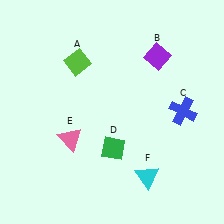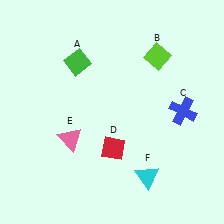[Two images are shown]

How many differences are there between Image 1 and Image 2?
There are 3 differences between the two images.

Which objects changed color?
A changed from lime to green. B changed from purple to lime. D changed from green to red.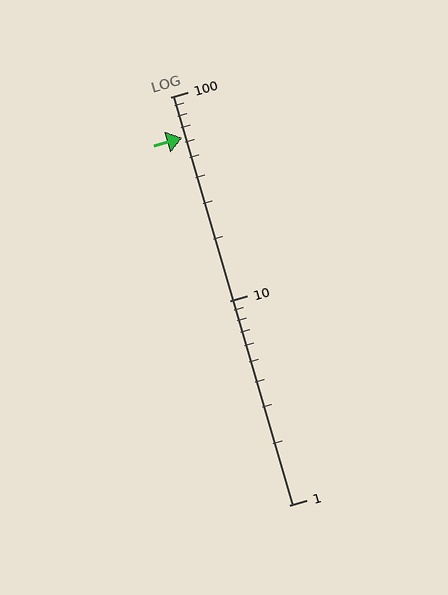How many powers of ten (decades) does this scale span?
The scale spans 2 decades, from 1 to 100.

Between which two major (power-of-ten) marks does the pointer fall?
The pointer is between 10 and 100.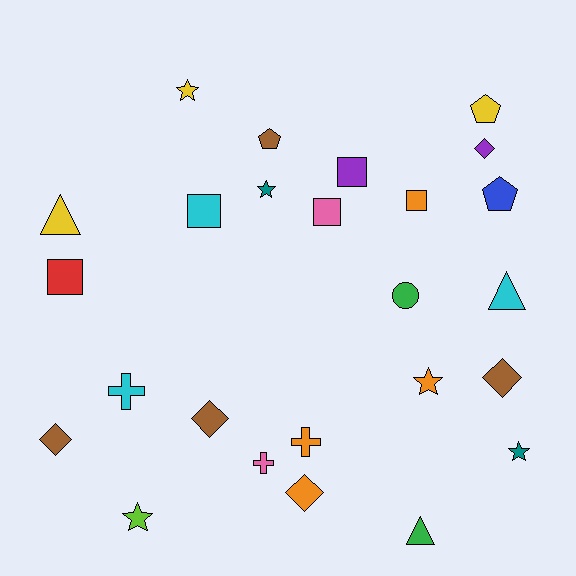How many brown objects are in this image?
There are 4 brown objects.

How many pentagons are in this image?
There are 3 pentagons.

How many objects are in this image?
There are 25 objects.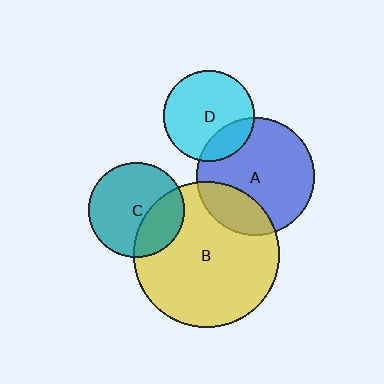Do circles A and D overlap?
Yes.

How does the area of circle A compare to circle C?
Approximately 1.5 times.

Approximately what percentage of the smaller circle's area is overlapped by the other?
Approximately 20%.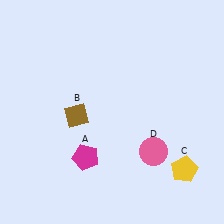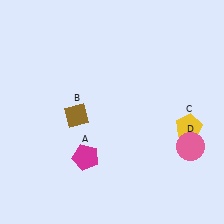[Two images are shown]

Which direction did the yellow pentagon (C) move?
The yellow pentagon (C) moved up.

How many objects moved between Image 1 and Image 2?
2 objects moved between the two images.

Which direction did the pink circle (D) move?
The pink circle (D) moved right.